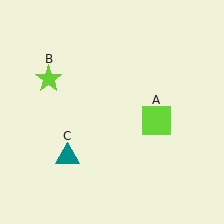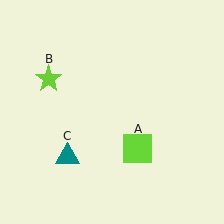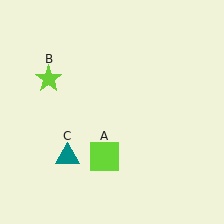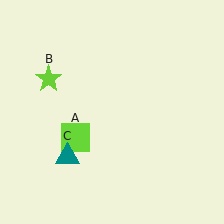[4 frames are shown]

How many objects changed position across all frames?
1 object changed position: lime square (object A).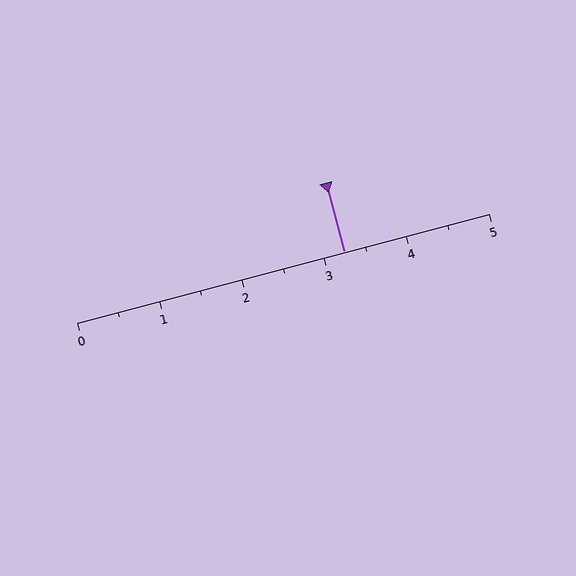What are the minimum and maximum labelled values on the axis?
The axis runs from 0 to 5.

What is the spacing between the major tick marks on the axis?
The major ticks are spaced 1 apart.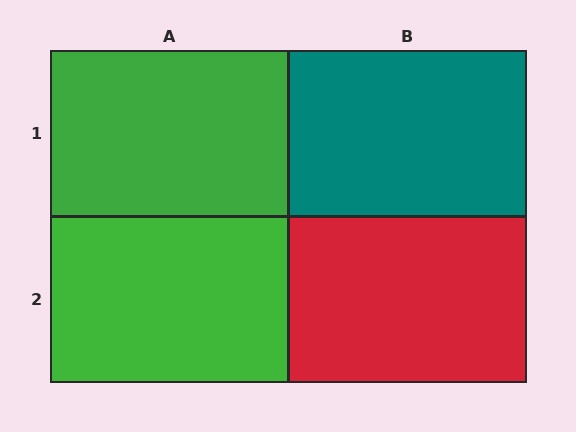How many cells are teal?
1 cell is teal.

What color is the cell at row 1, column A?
Green.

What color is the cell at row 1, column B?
Teal.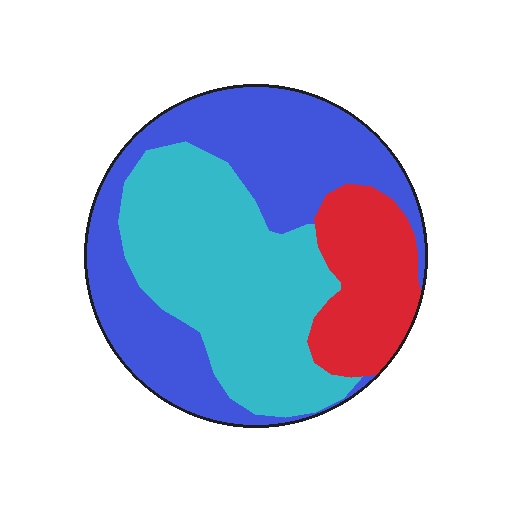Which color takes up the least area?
Red, at roughly 20%.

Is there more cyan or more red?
Cyan.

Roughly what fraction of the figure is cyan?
Cyan covers around 40% of the figure.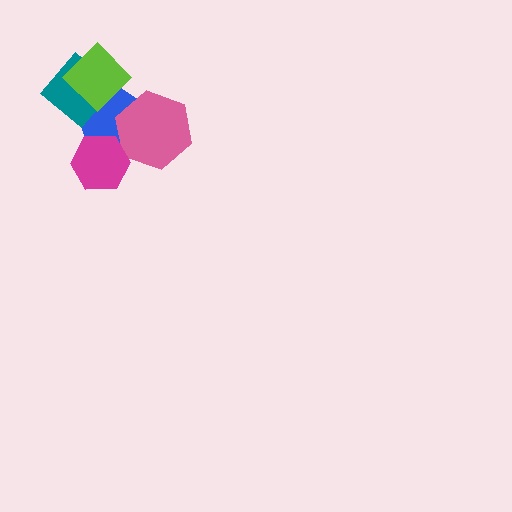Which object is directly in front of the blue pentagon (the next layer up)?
The pink hexagon is directly in front of the blue pentagon.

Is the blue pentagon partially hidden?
Yes, it is partially covered by another shape.